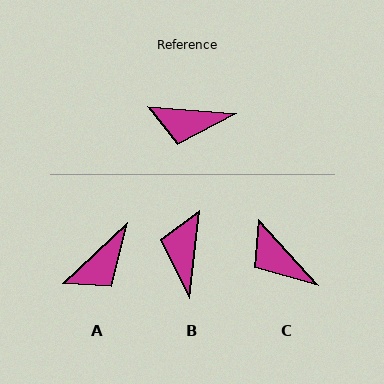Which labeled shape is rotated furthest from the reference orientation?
B, about 92 degrees away.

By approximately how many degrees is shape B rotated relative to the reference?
Approximately 92 degrees clockwise.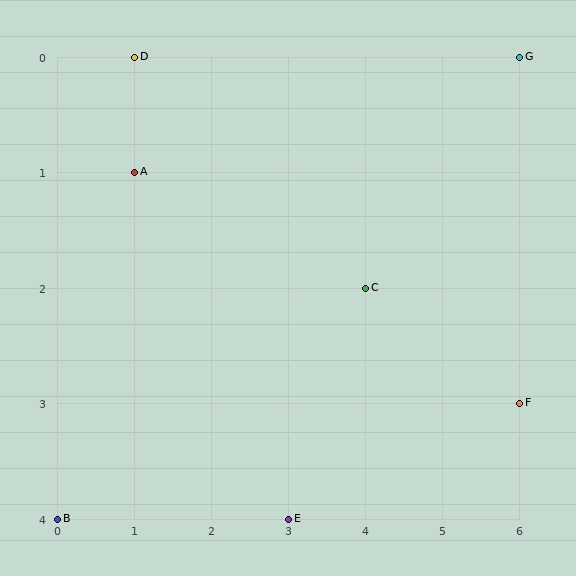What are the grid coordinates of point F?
Point F is at grid coordinates (6, 3).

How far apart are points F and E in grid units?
Points F and E are 3 columns and 1 row apart (about 3.2 grid units diagonally).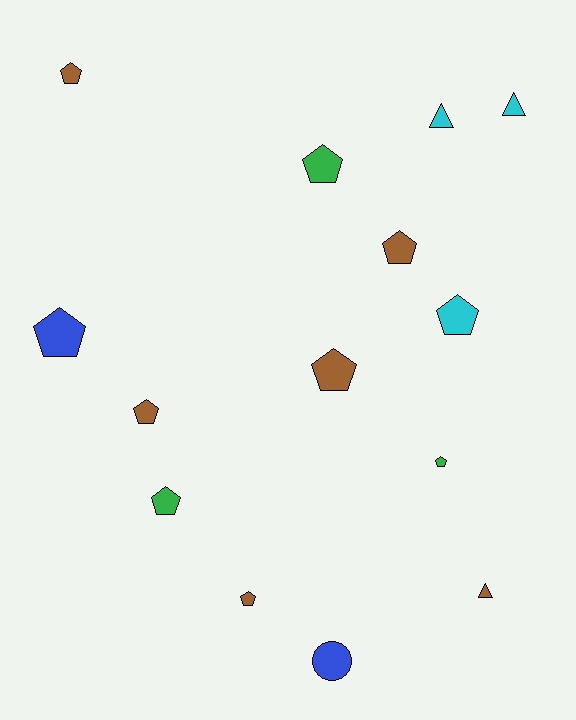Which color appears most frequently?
Brown, with 6 objects.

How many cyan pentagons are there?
There is 1 cyan pentagon.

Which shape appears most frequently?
Pentagon, with 10 objects.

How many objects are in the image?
There are 14 objects.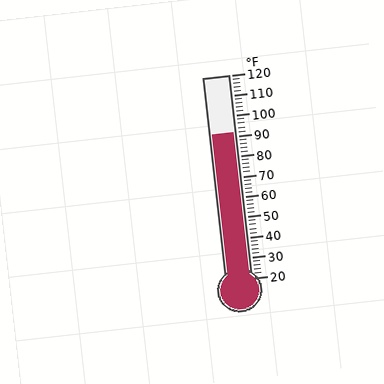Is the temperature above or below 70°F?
The temperature is above 70°F.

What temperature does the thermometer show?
The thermometer shows approximately 92°F.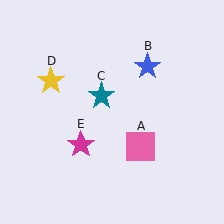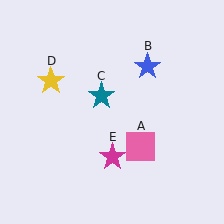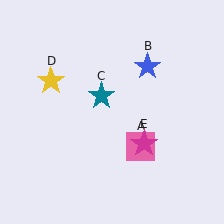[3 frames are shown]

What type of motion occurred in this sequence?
The magenta star (object E) rotated counterclockwise around the center of the scene.